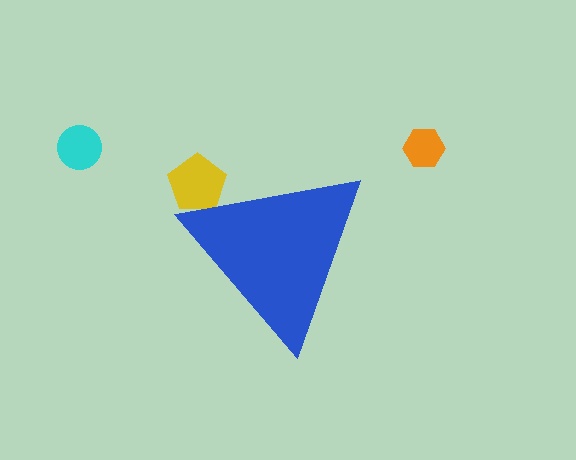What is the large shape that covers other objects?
A blue triangle.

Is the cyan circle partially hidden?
No, the cyan circle is fully visible.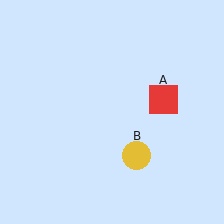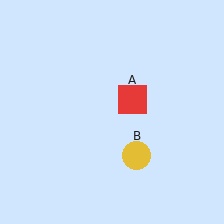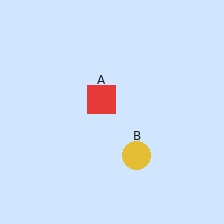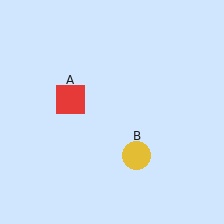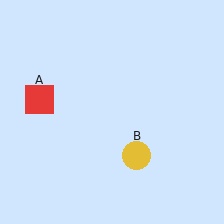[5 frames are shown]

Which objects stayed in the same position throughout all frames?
Yellow circle (object B) remained stationary.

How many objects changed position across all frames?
1 object changed position: red square (object A).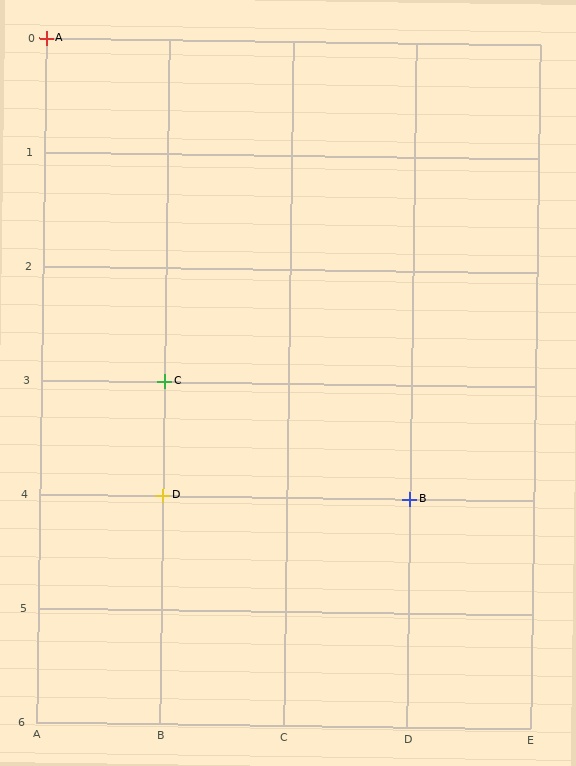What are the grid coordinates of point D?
Point D is at grid coordinates (B, 4).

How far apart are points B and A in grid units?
Points B and A are 3 columns and 4 rows apart (about 5.0 grid units diagonally).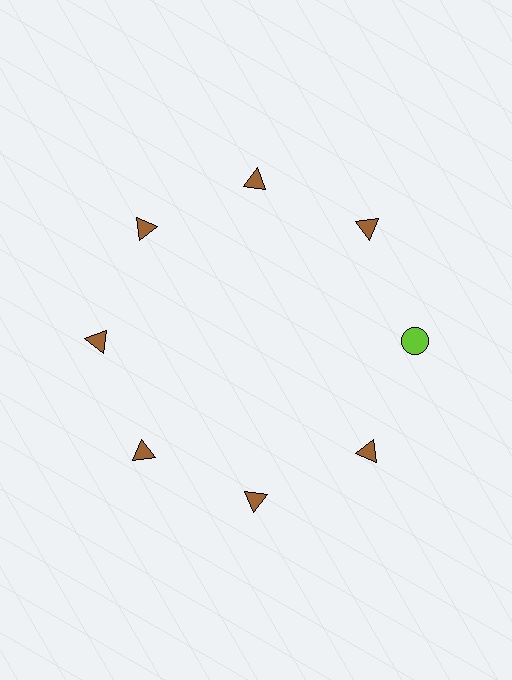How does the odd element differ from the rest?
It differs in both color (lime instead of brown) and shape (circle instead of triangle).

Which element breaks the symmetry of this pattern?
The lime circle at roughly the 3 o'clock position breaks the symmetry. All other shapes are brown triangles.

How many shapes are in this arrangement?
There are 8 shapes arranged in a ring pattern.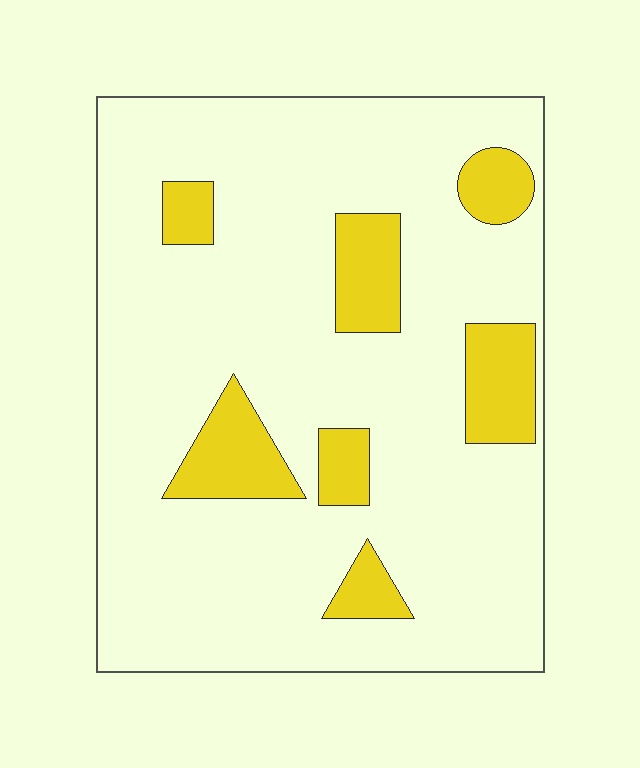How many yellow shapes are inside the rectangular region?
7.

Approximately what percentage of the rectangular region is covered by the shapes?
Approximately 15%.